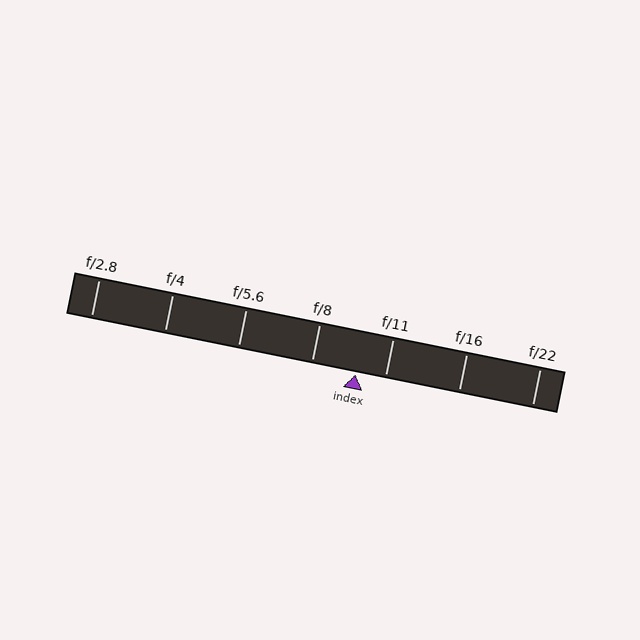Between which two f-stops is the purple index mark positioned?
The index mark is between f/8 and f/11.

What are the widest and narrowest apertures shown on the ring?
The widest aperture shown is f/2.8 and the narrowest is f/22.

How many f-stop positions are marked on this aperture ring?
There are 7 f-stop positions marked.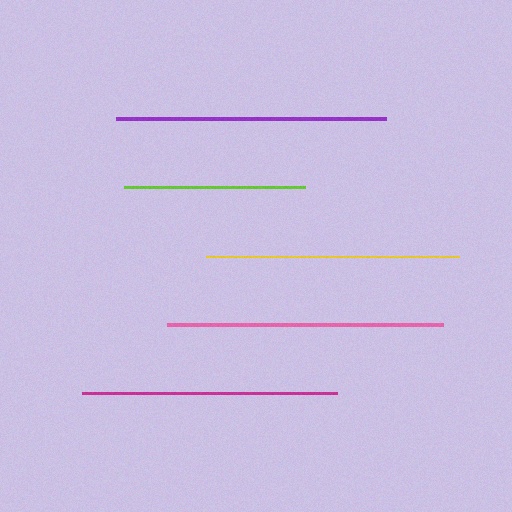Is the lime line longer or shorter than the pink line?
The pink line is longer than the lime line.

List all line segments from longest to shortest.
From longest to shortest: pink, purple, magenta, yellow, lime.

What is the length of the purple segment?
The purple segment is approximately 270 pixels long.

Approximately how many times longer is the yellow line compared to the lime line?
The yellow line is approximately 1.4 times the length of the lime line.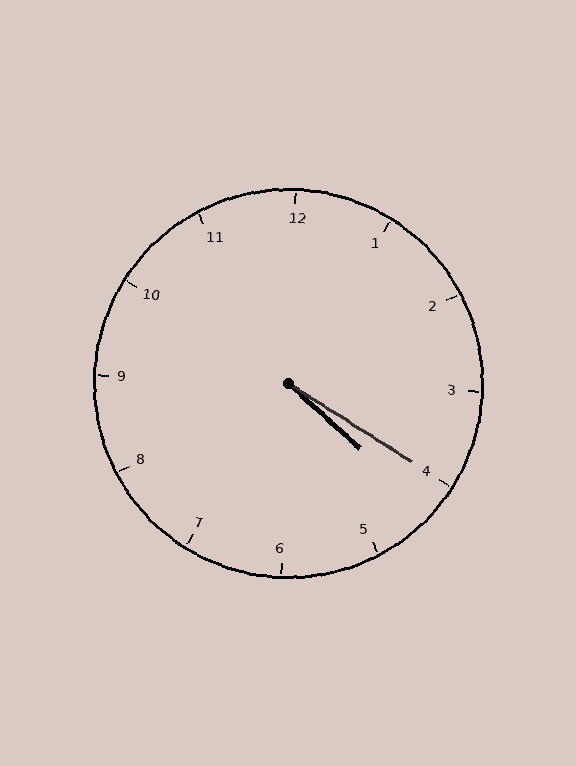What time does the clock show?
4:20.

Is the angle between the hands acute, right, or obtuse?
It is acute.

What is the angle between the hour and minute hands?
Approximately 10 degrees.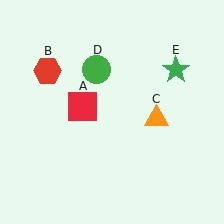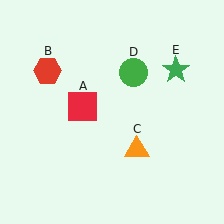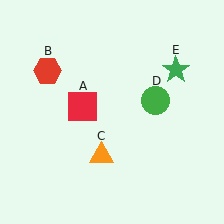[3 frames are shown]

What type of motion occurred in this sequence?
The orange triangle (object C), green circle (object D) rotated clockwise around the center of the scene.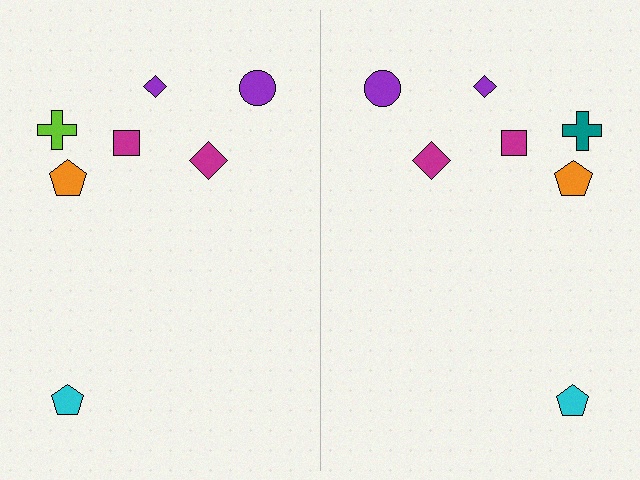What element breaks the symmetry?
The teal cross on the right side breaks the symmetry — its mirror counterpart is lime.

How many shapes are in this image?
There are 14 shapes in this image.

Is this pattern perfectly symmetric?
No, the pattern is not perfectly symmetric. The teal cross on the right side breaks the symmetry — its mirror counterpart is lime.